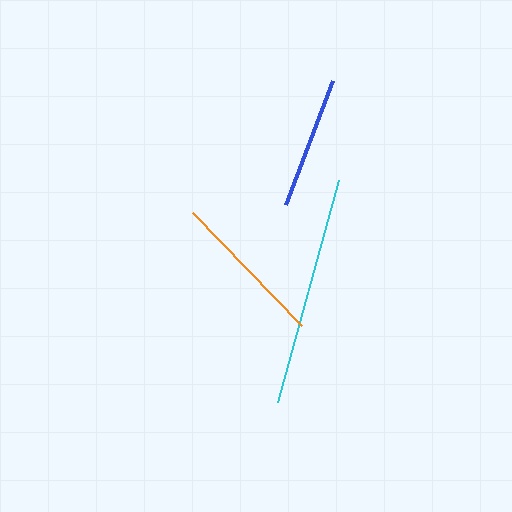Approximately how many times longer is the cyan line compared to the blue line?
The cyan line is approximately 1.7 times the length of the blue line.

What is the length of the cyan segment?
The cyan segment is approximately 230 pixels long.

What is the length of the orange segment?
The orange segment is approximately 157 pixels long.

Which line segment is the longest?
The cyan line is the longest at approximately 230 pixels.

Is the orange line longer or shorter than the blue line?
The orange line is longer than the blue line.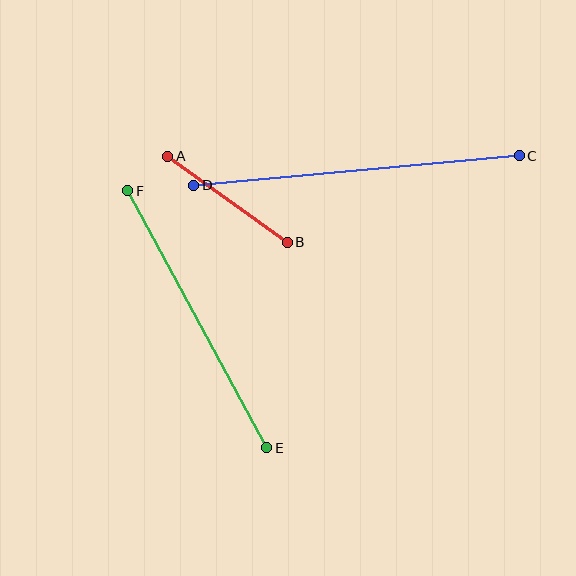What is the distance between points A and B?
The distance is approximately 147 pixels.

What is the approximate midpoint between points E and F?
The midpoint is at approximately (197, 319) pixels.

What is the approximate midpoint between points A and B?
The midpoint is at approximately (227, 199) pixels.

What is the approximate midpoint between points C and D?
The midpoint is at approximately (356, 171) pixels.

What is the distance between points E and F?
The distance is approximately 292 pixels.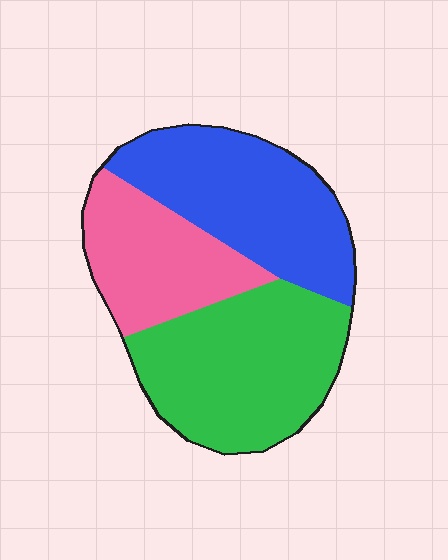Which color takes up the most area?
Green, at roughly 40%.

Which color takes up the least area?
Pink, at roughly 25%.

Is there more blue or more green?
Green.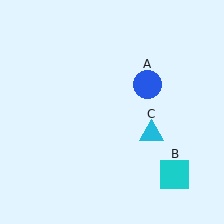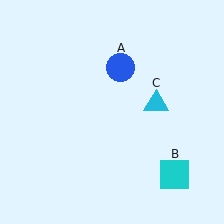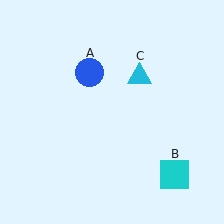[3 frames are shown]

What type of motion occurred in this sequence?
The blue circle (object A), cyan triangle (object C) rotated counterclockwise around the center of the scene.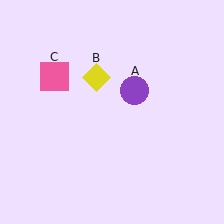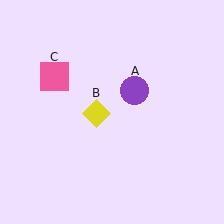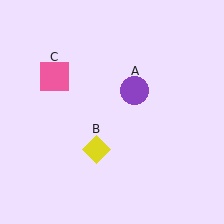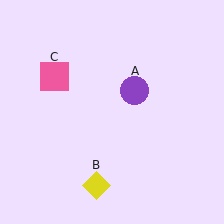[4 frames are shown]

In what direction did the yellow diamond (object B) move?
The yellow diamond (object B) moved down.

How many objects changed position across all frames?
1 object changed position: yellow diamond (object B).